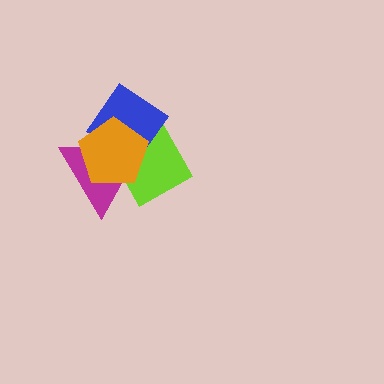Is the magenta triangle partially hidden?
Yes, it is partially covered by another shape.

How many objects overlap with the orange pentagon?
3 objects overlap with the orange pentagon.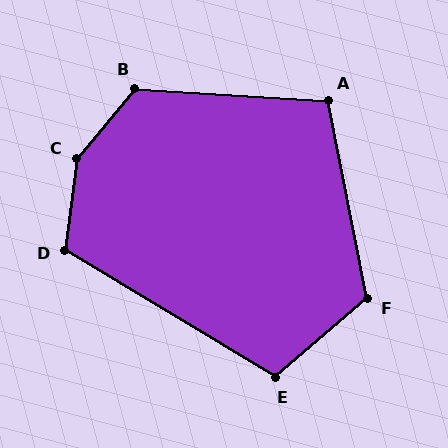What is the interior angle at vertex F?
Approximately 119 degrees (obtuse).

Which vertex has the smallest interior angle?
A, at approximately 105 degrees.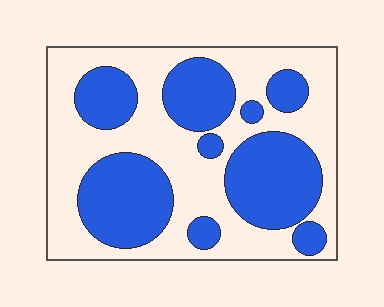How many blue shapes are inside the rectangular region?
9.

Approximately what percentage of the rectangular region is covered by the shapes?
Approximately 45%.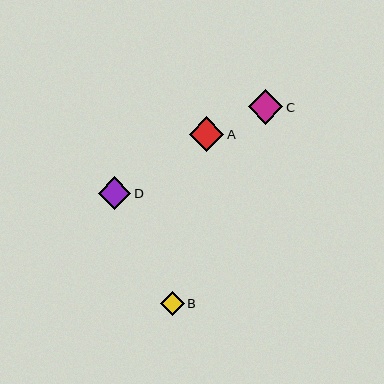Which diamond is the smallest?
Diamond B is the smallest with a size of approximately 24 pixels.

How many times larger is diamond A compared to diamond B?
Diamond A is approximately 1.5 times the size of diamond B.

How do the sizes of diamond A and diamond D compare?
Diamond A and diamond D are approximately the same size.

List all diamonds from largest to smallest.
From largest to smallest: C, A, D, B.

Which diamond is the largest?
Diamond C is the largest with a size of approximately 35 pixels.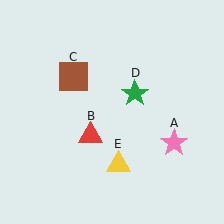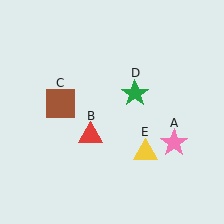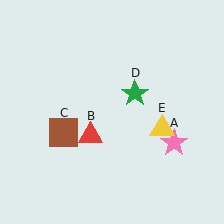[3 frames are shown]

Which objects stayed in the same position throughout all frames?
Pink star (object A) and red triangle (object B) and green star (object D) remained stationary.